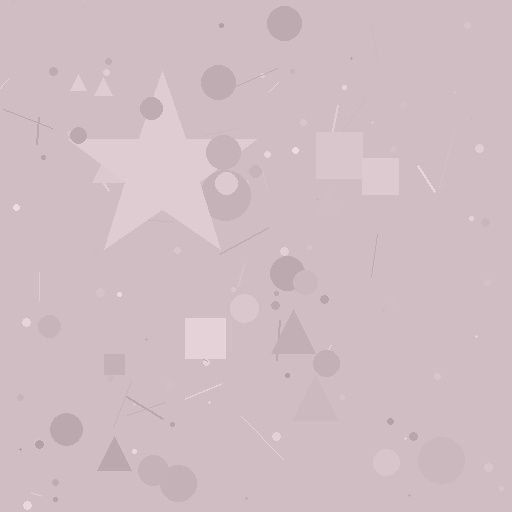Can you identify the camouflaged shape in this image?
The camouflaged shape is a star.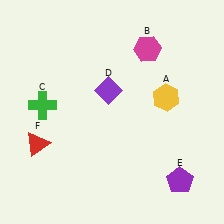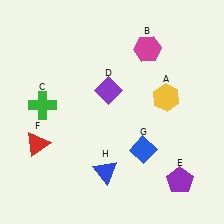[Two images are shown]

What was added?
A blue diamond (G), a blue triangle (H) were added in Image 2.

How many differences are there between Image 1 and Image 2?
There are 2 differences between the two images.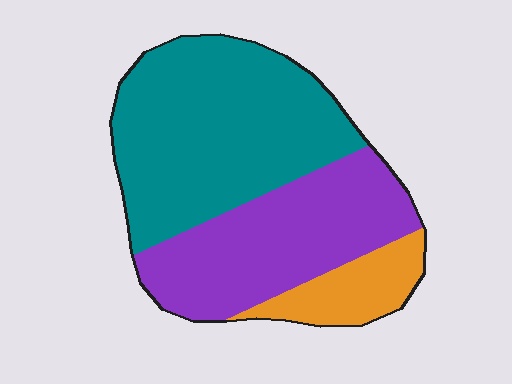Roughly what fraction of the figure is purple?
Purple takes up about three eighths (3/8) of the figure.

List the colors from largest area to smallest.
From largest to smallest: teal, purple, orange.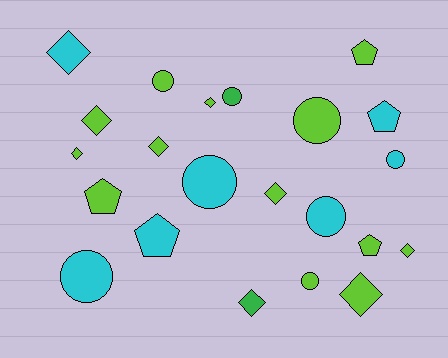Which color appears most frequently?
Lime, with 13 objects.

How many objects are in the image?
There are 22 objects.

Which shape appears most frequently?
Diamond, with 9 objects.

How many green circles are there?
There is 1 green circle.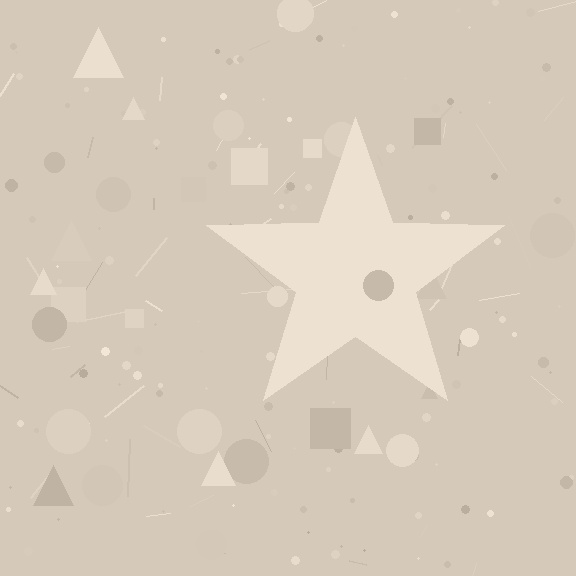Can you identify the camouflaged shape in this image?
The camouflaged shape is a star.